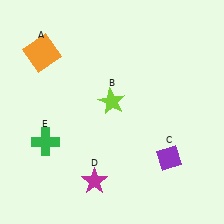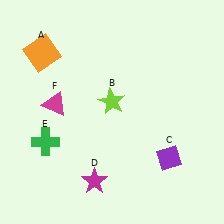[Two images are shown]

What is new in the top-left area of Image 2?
A magenta triangle (F) was added in the top-left area of Image 2.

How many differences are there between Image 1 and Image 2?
There is 1 difference between the two images.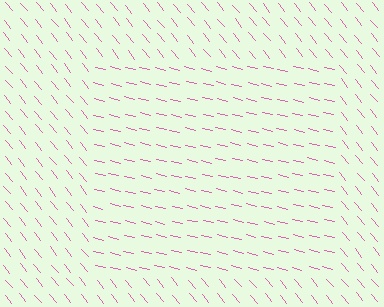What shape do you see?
I see a rectangle.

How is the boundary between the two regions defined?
The boundary is defined purely by a change in line orientation (approximately 37 degrees difference). All lines are the same color and thickness.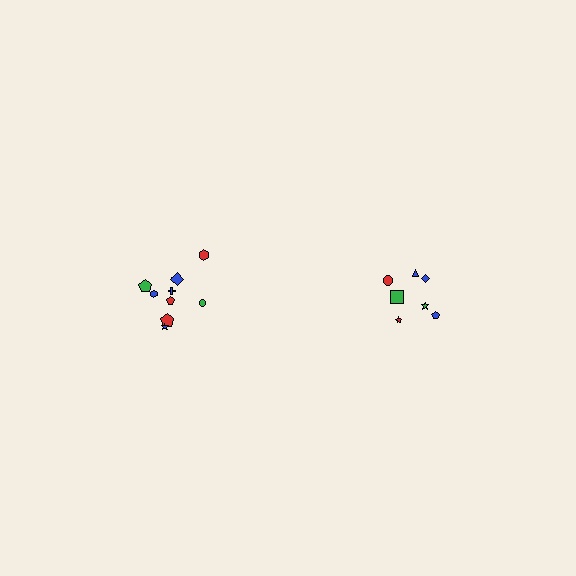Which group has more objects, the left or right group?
The left group.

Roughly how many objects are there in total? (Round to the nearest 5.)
Roughly 15 objects in total.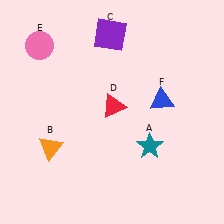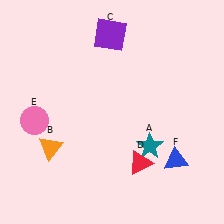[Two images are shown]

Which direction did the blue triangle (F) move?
The blue triangle (F) moved down.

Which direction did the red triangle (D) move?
The red triangle (D) moved down.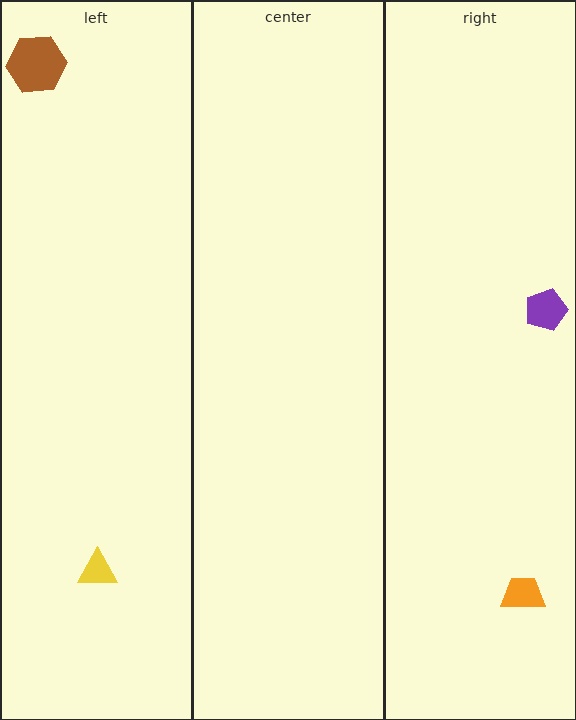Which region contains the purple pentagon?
The right region.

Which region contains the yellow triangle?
The left region.